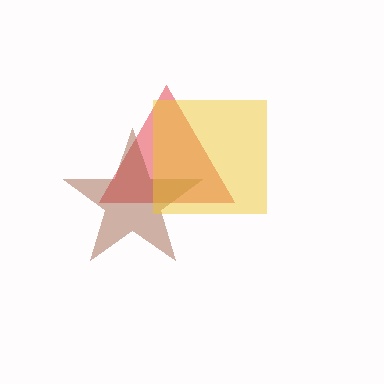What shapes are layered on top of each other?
The layered shapes are: a red triangle, a brown star, a yellow square.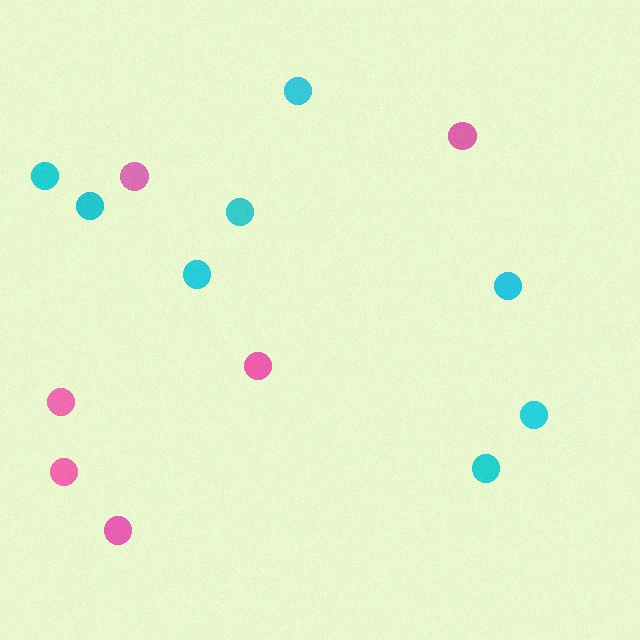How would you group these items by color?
There are 2 groups: one group of pink circles (6) and one group of cyan circles (8).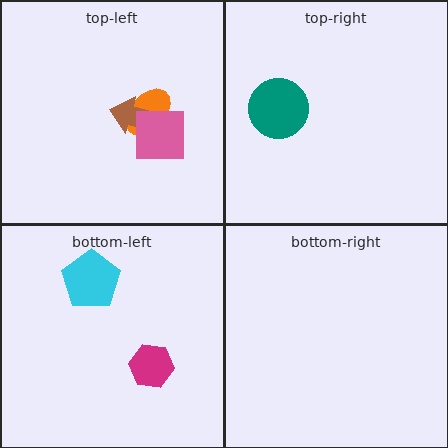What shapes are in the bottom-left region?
The magenta hexagon, the cyan pentagon.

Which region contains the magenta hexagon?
The bottom-left region.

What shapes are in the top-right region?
The teal circle.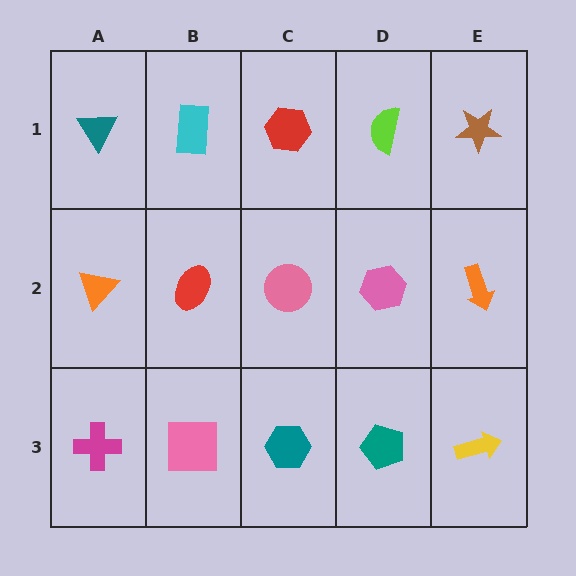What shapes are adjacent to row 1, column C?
A pink circle (row 2, column C), a cyan rectangle (row 1, column B), a lime semicircle (row 1, column D).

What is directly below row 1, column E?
An orange arrow.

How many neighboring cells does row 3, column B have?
3.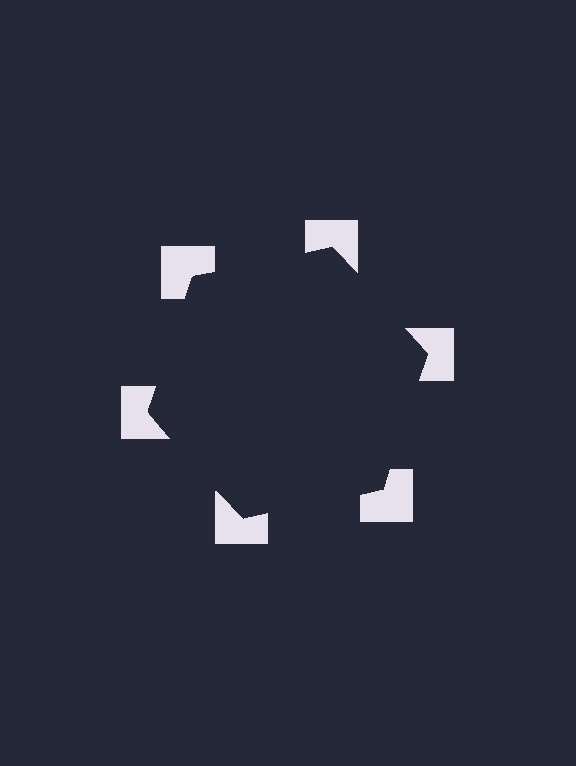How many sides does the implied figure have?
6 sides.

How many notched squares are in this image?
There are 6 — one at each vertex of the illusory hexagon.